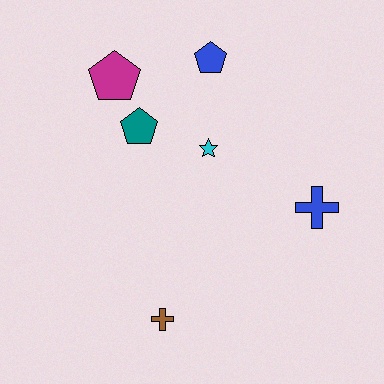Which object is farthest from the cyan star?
The brown cross is farthest from the cyan star.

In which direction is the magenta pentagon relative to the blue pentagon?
The magenta pentagon is to the left of the blue pentagon.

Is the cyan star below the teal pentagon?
Yes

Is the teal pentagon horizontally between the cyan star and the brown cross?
No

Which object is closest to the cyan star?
The teal pentagon is closest to the cyan star.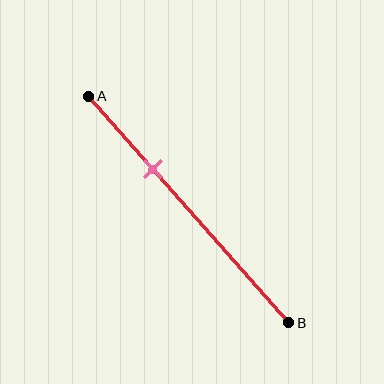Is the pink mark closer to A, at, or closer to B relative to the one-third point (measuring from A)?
The pink mark is approximately at the one-third point of segment AB.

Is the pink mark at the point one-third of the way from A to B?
Yes, the mark is approximately at the one-third point.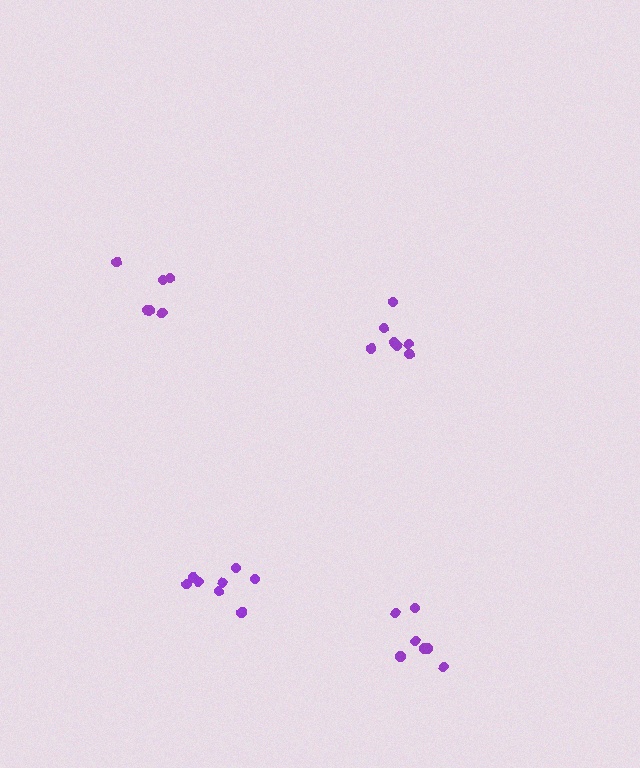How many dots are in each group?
Group 1: 8 dots, Group 2: 7 dots, Group 3: 6 dots, Group 4: 7 dots (28 total).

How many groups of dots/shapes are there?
There are 4 groups.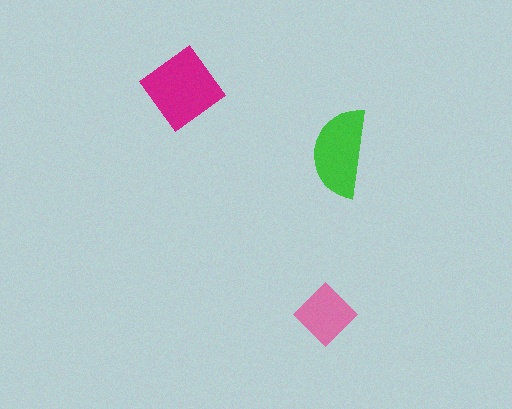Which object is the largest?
The magenta diamond.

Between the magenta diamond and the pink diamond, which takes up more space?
The magenta diamond.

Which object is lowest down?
The pink diamond is bottommost.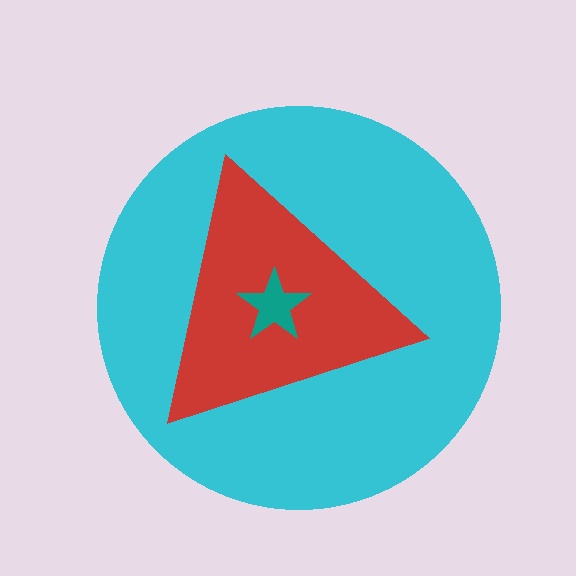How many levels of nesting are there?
3.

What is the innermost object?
The teal star.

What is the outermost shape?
The cyan circle.